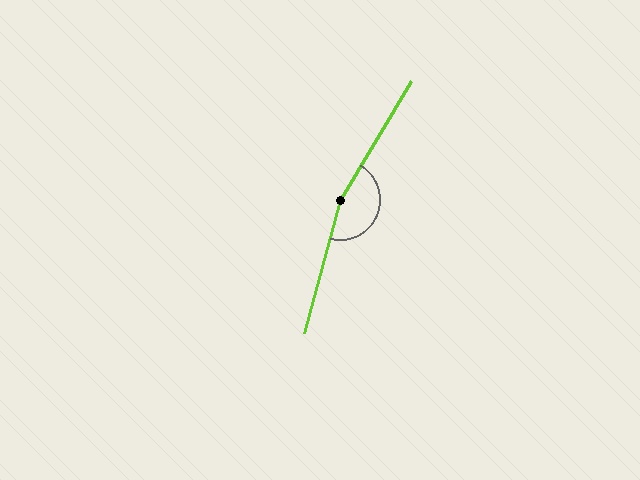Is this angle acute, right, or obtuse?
It is obtuse.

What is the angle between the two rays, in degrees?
Approximately 164 degrees.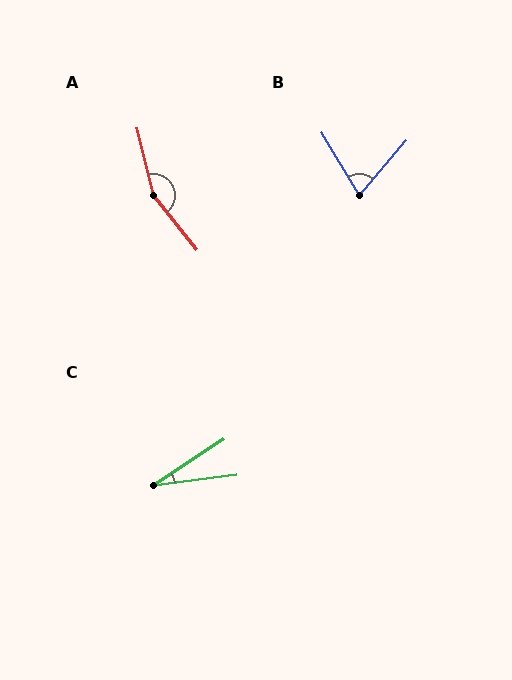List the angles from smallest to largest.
C (27°), B (71°), A (155°).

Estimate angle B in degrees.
Approximately 71 degrees.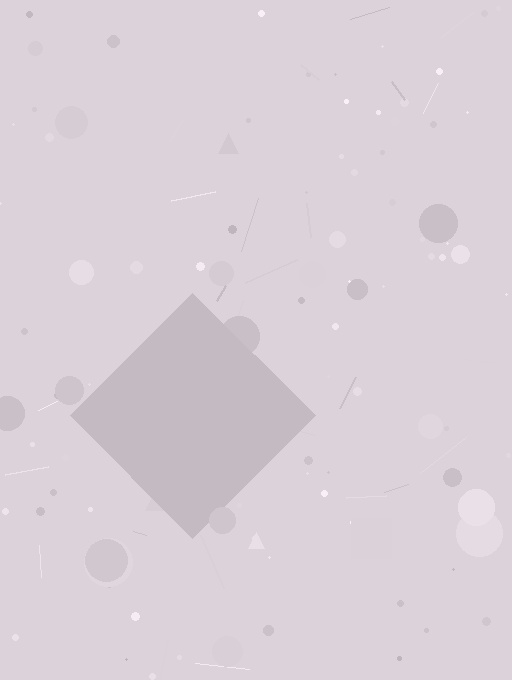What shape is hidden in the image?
A diamond is hidden in the image.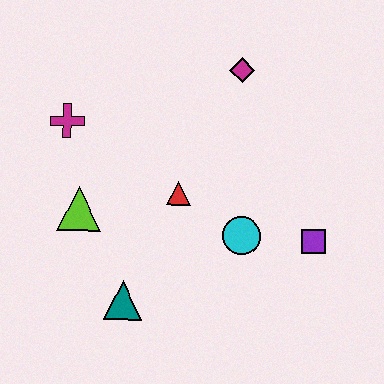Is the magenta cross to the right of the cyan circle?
No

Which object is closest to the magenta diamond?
The red triangle is closest to the magenta diamond.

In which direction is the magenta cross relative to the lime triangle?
The magenta cross is above the lime triangle.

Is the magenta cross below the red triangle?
No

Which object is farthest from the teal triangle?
The magenta diamond is farthest from the teal triangle.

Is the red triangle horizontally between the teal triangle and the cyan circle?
Yes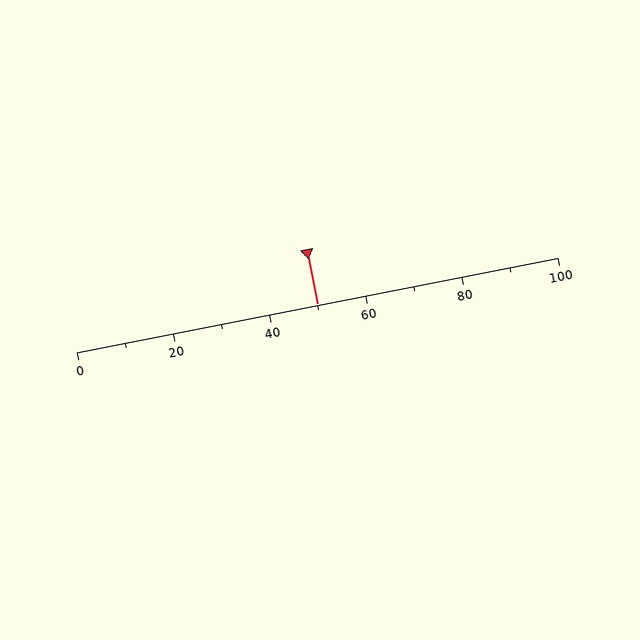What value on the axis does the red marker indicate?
The marker indicates approximately 50.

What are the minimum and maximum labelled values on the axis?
The axis runs from 0 to 100.